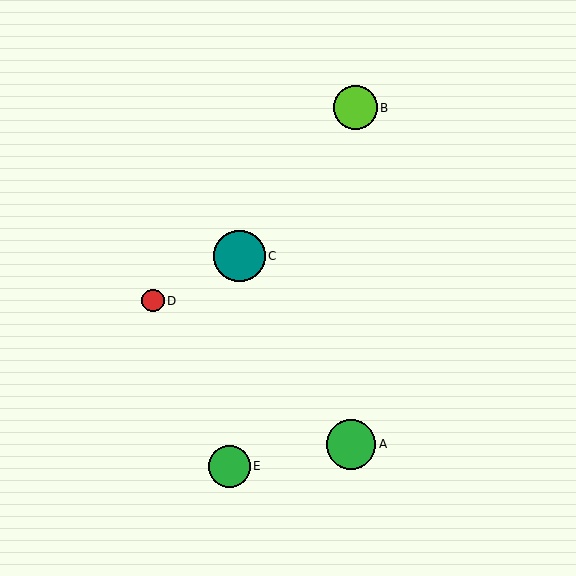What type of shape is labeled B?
Shape B is a lime circle.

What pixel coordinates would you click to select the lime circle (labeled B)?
Click at (355, 108) to select the lime circle B.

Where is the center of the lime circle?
The center of the lime circle is at (355, 108).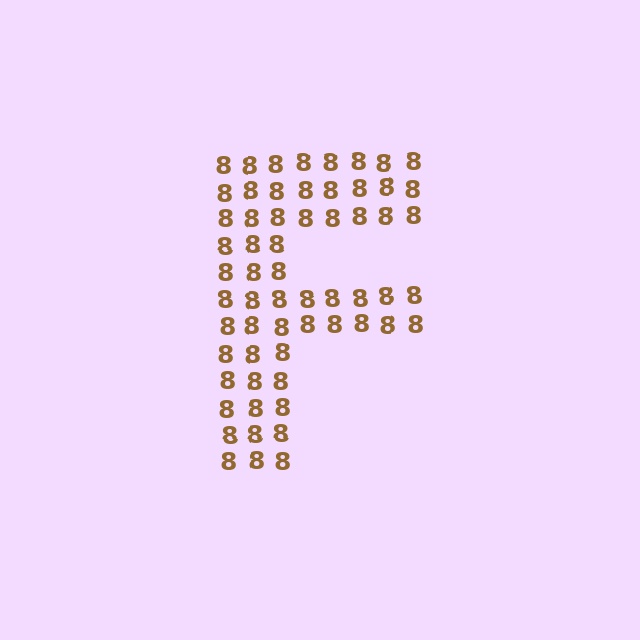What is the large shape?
The large shape is the letter F.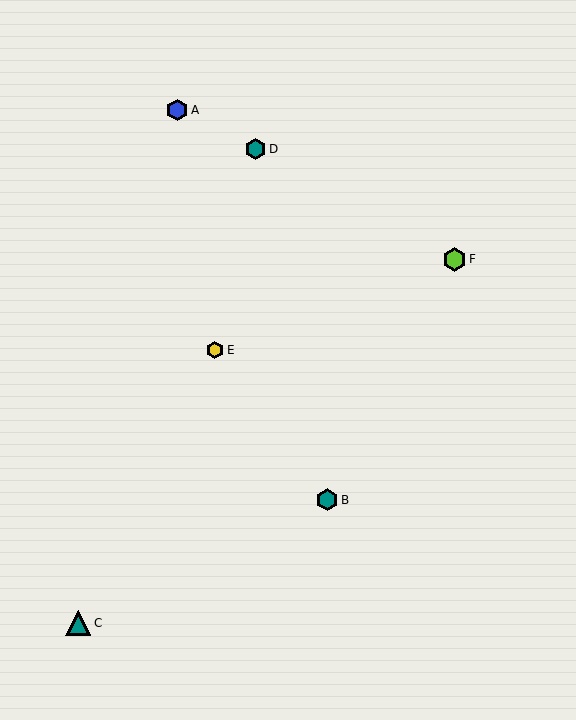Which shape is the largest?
The teal triangle (labeled C) is the largest.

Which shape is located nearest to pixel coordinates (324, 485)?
The teal hexagon (labeled B) at (327, 500) is nearest to that location.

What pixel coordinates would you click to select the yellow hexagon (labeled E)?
Click at (215, 350) to select the yellow hexagon E.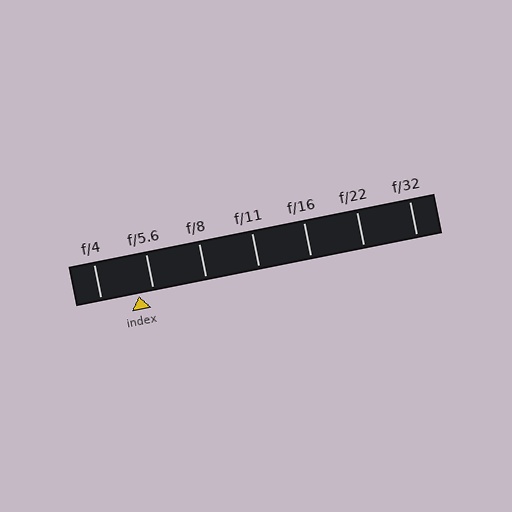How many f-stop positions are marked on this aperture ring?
There are 7 f-stop positions marked.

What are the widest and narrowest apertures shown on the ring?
The widest aperture shown is f/4 and the narrowest is f/32.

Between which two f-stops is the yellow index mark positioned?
The index mark is between f/4 and f/5.6.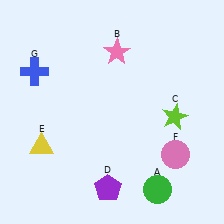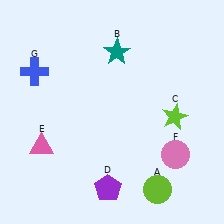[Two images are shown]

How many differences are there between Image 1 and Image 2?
There are 3 differences between the two images.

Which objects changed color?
A changed from green to lime. B changed from pink to teal. E changed from yellow to pink.